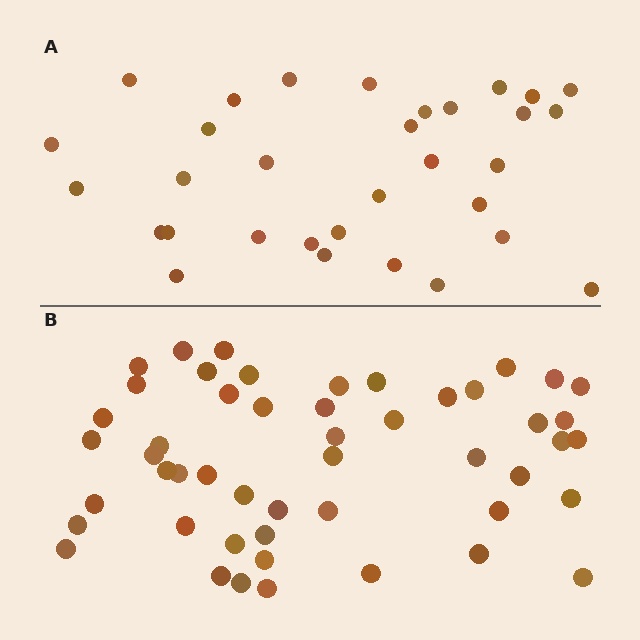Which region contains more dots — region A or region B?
Region B (the bottom region) has more dots.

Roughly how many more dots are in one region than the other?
Region B has approximately 20 more dots than region A.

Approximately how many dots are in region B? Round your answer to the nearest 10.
About 50 dots.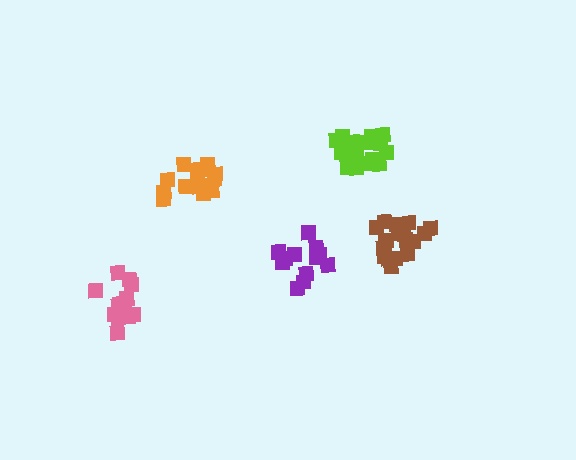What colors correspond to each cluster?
The clusters are colored: purple, lime, orange, pink, brown.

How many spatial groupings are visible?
There are 5 spatial groupings.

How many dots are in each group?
Group 1: 13 dots, Group 2: 19 dots, Group 3: 16 dots, Group 4: 13 dots, Group 5: 19 dots (80 total).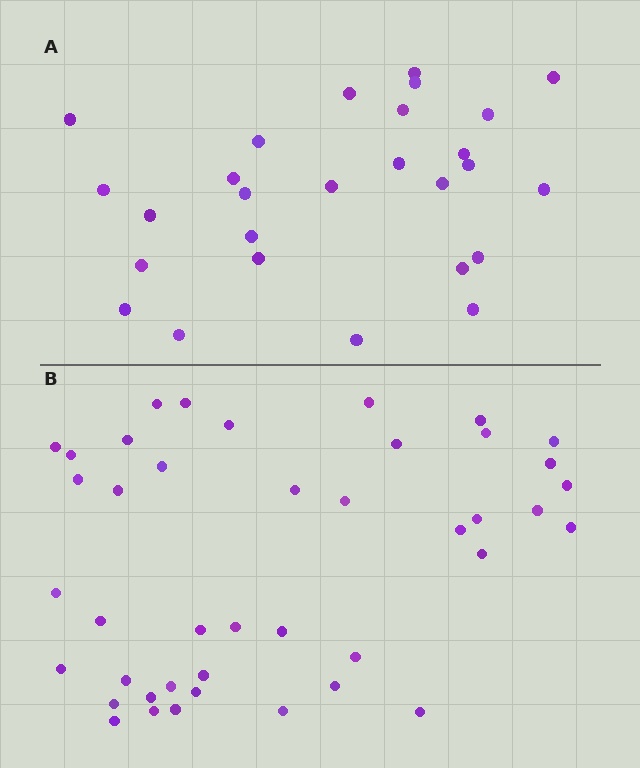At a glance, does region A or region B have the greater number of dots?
Region B (the bottom region) has more dots.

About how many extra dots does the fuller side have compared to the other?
Region B has approximately 15 more dots than region A.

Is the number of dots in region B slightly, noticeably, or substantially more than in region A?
Region B has substantially more. The ratio is roughly 1.6 to 1.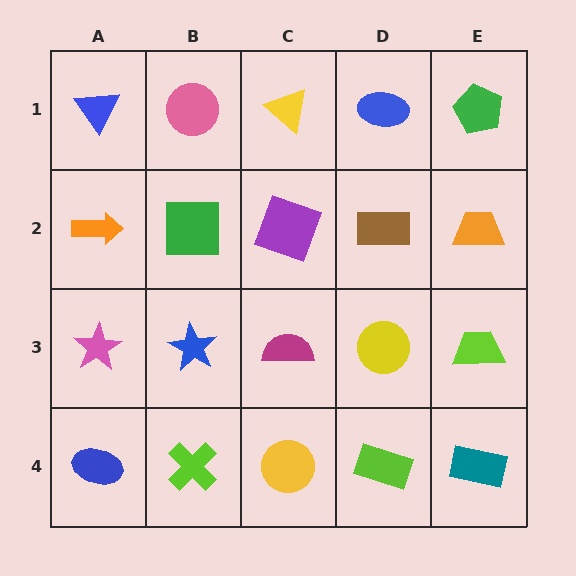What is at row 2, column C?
A purple square.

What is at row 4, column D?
A lime rectangle.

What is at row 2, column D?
A brown rectangle.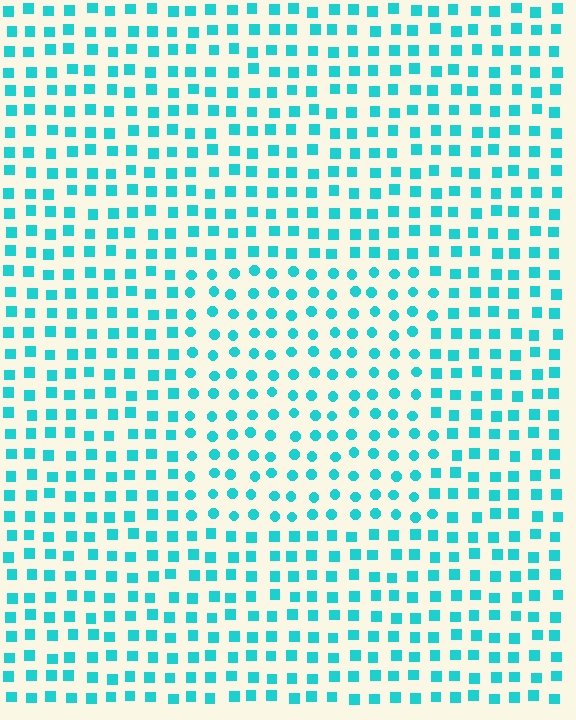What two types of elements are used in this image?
The image uses circles inside the rectangle region and squares outside it.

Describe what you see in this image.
The image is filled with small cyan elements arranged in a uniform grid. A rectangle-shaped region contains circles, while the surrounding area contains squares. The boundary is defined purely by the change in element shape.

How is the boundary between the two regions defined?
The boundary is defined by a change in element shape: circles inside vs. squares outside. All elements share the same color and spacing.